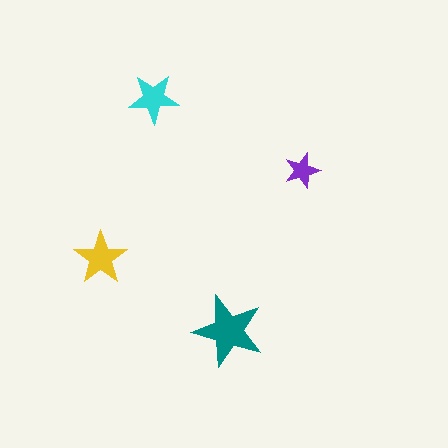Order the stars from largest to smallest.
the teal one, the yellow one, the cyan one, the purple one.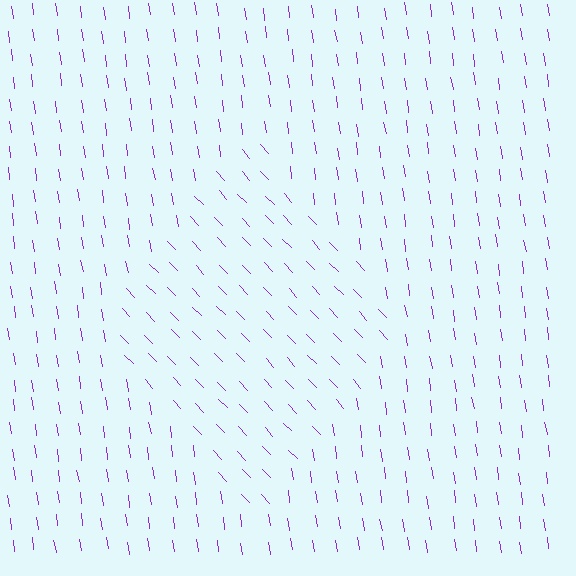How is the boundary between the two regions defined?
The boundary is defined purely by a change in line orientation (approximately 35 degrees difference). All lines are the same color and thickness.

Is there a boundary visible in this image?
Yes, there is a texture boundary formed by a change in line orientation.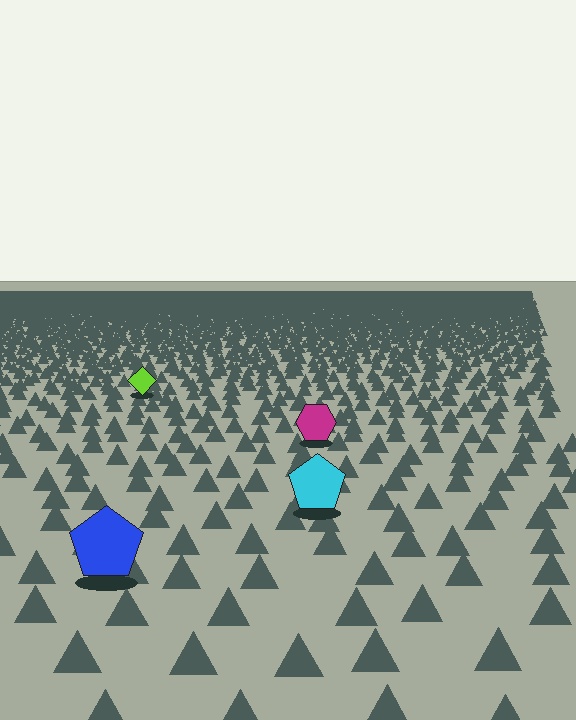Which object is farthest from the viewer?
The lime diamond is farthest from the viewer. It appears smaller and the ground texture around it is denser.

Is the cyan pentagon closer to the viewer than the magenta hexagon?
Yes. The cyan pentagon is closer — you can tell from the texture gradient: the ground texture is coarser near it.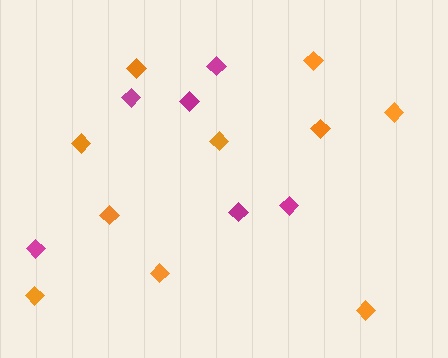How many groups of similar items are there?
There are 2 groups: one group of magenta diamonds (6) and one group of orange diamonds (10).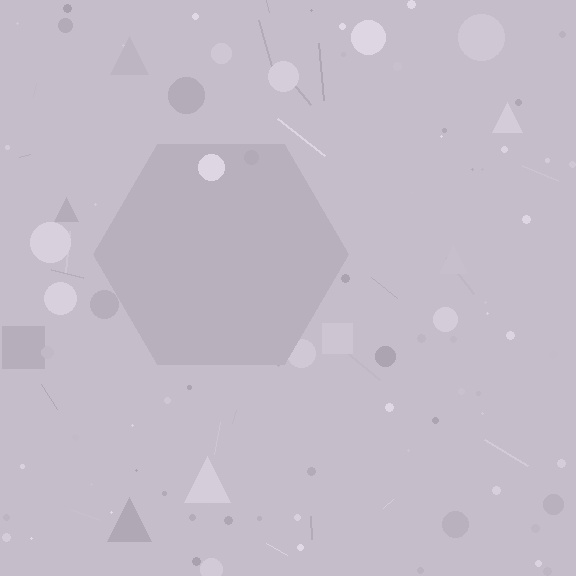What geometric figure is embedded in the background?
A hexagon is embedded in the background.